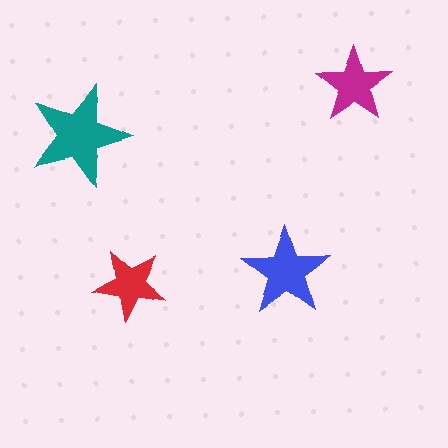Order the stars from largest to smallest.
the teal one, the blue one, the magenta one, the red one.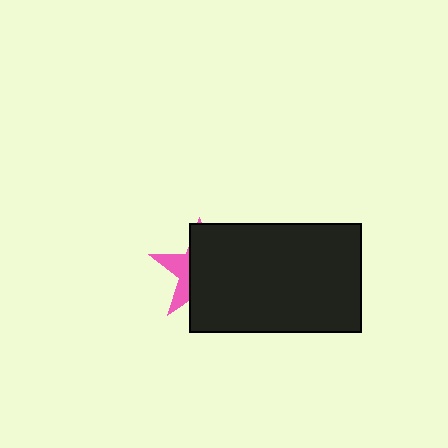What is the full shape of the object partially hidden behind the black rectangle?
The partially hidden object is a pink star.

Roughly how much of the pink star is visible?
A small part of it is visible (roughly 31%).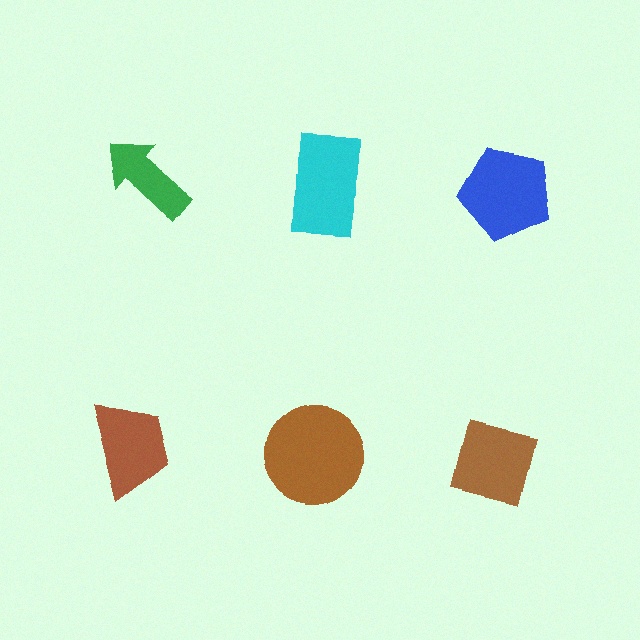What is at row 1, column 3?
A blue pentagon.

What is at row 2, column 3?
A brown square.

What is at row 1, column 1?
A green arrow.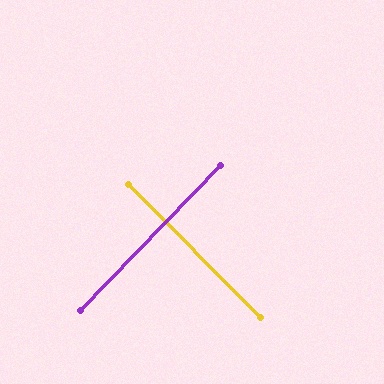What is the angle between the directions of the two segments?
Approximately 89 degrees.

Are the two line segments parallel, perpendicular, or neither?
Perpendicular — they meet at approximately 89°.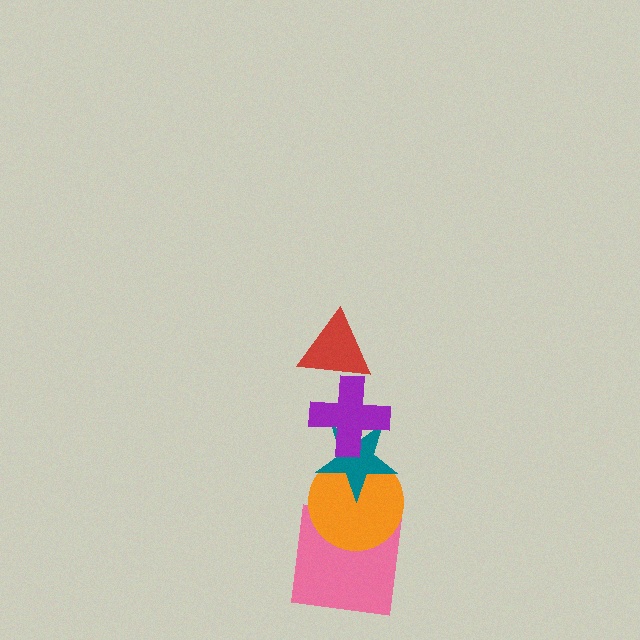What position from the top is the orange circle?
The orange circle is 4th from the top.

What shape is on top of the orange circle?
The teal star is on top of the orange circle.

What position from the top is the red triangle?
The red triangle is 1st from the top.